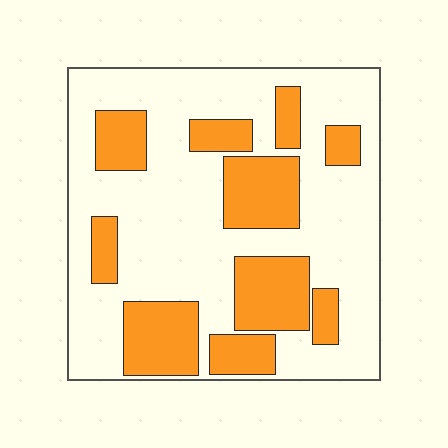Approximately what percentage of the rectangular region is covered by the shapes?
Approximately 30%.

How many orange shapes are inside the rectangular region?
10.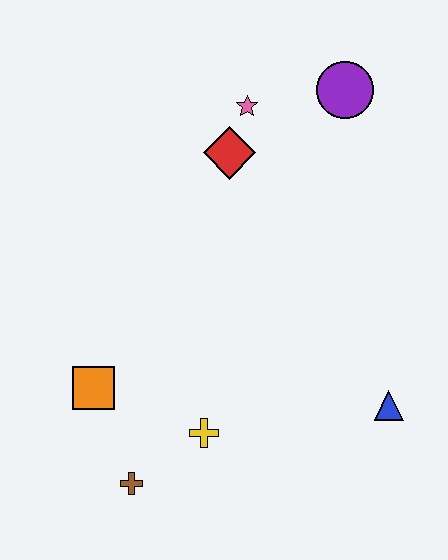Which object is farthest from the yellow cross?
The purple circle is farthest from the yellow cross.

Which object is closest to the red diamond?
The pink star is closest to the red diamond.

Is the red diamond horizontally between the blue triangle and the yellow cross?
Yes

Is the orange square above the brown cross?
Yes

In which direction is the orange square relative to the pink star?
The orange square is below the pink star.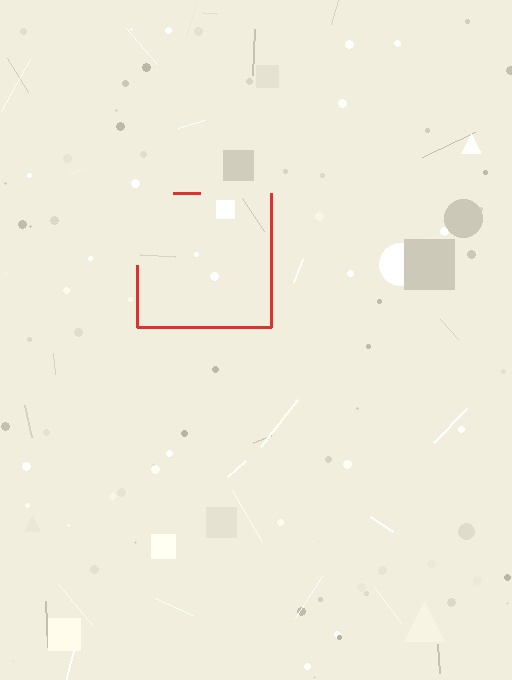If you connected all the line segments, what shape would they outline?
They would outline a square.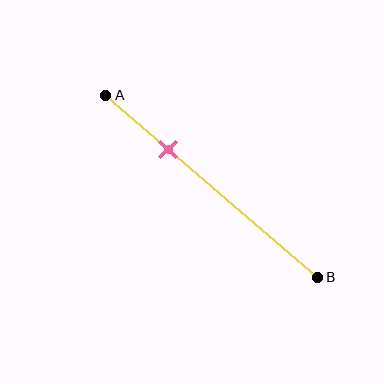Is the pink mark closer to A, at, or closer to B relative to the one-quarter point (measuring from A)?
The pink mark is closer to point B than the one-quarter point of segment AB.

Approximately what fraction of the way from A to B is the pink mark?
The pink mark is approximately 30% of the way from A to B.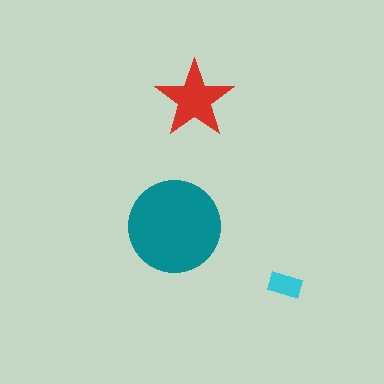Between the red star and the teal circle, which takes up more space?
The teal circle.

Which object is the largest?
The teal circle.